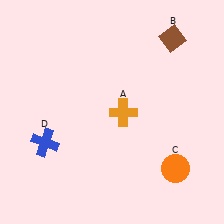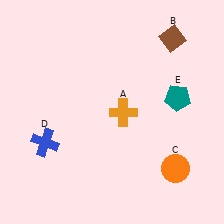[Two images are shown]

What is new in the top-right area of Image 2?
A teal pentagon (E) was added in the top-right area of Image 2.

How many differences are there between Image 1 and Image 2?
There is 1 difference between the two images.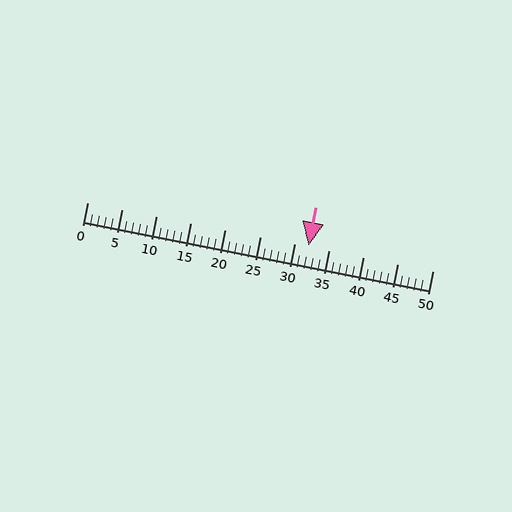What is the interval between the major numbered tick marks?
The major tick marks are spaced 5 units apart.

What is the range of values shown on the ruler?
The ruler shows values from 0 to 50.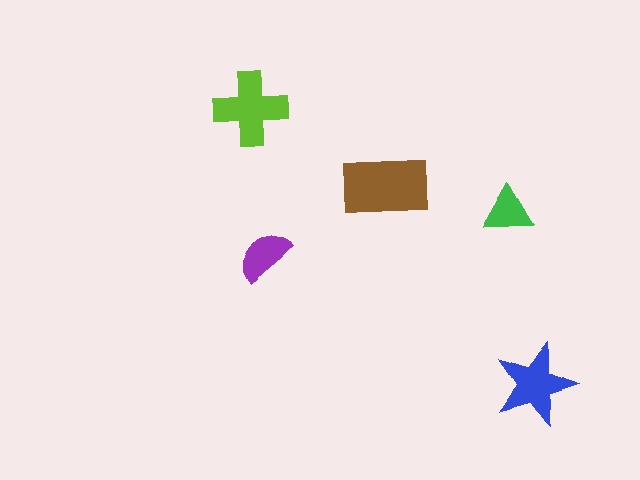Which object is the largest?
The brown rectangle.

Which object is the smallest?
The green triangle.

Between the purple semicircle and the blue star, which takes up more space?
The blue star.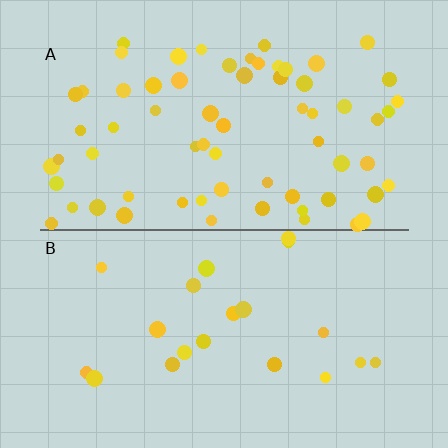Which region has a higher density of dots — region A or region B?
A (the top).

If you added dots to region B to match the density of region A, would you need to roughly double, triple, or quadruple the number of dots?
Approximately triple.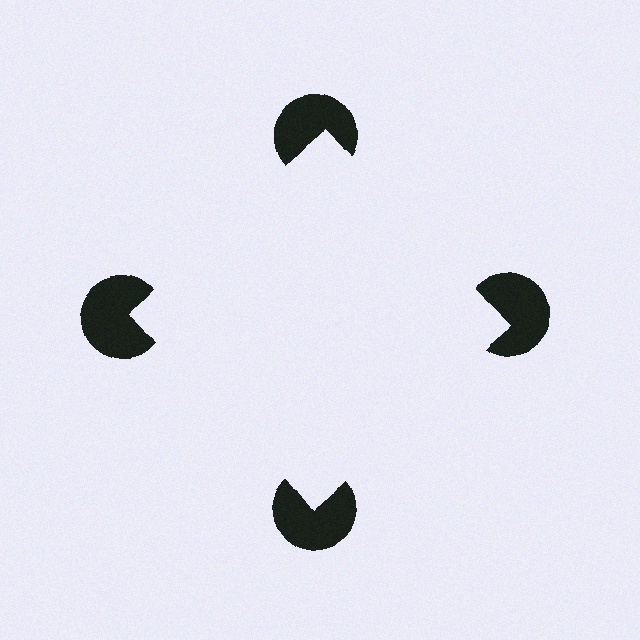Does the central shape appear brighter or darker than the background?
It typically appears slightly brighter than the background, even though no actual brightness change is drawn.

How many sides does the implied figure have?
4 sides.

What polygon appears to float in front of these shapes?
An illusory square — its edges are inferred from the aligned wedge cuts in the pac-man discs, not physically drawn.